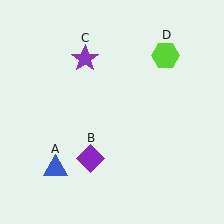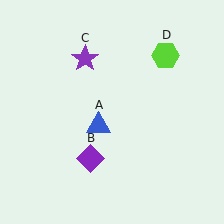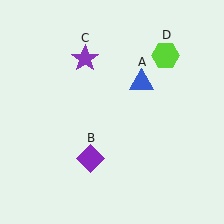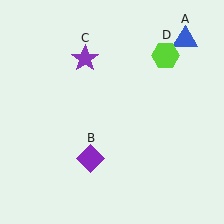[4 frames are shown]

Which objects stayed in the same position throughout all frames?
Purple diamond (object B) and purple star (object C) and lime hexagon (object D) remained stationary.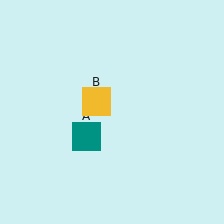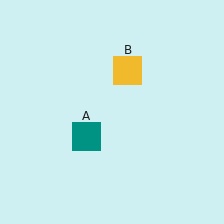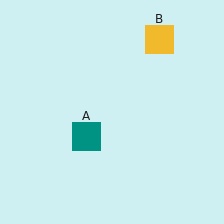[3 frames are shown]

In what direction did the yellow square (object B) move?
The yellow square (object B) moved up and to the right.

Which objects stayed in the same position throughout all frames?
Teal square (object A) remained stationary.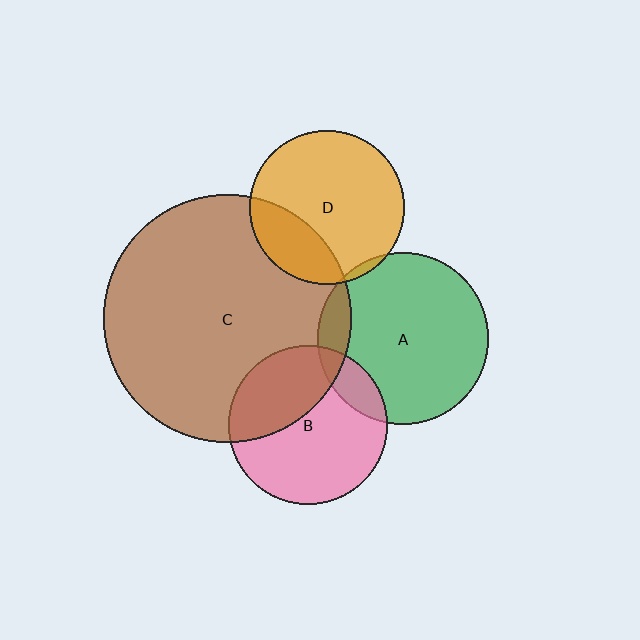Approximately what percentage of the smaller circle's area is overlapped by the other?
Approximately 10%.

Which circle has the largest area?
Circle C (brown).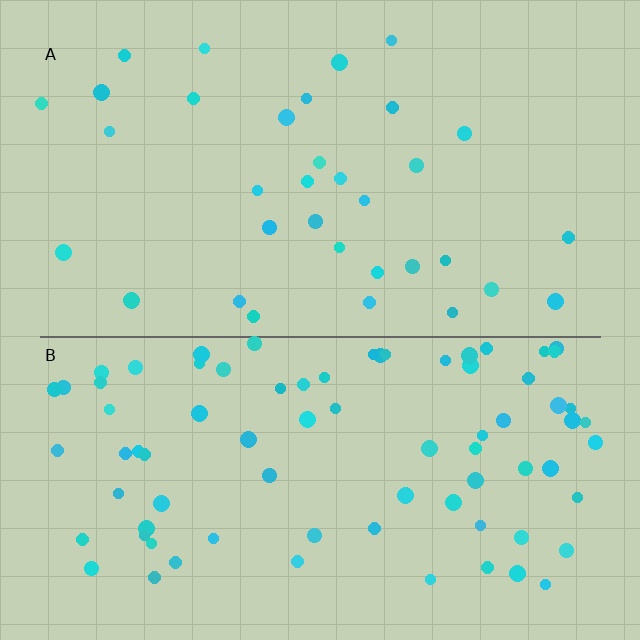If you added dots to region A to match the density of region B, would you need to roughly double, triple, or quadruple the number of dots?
Approximately double.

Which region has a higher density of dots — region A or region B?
B (the bottom).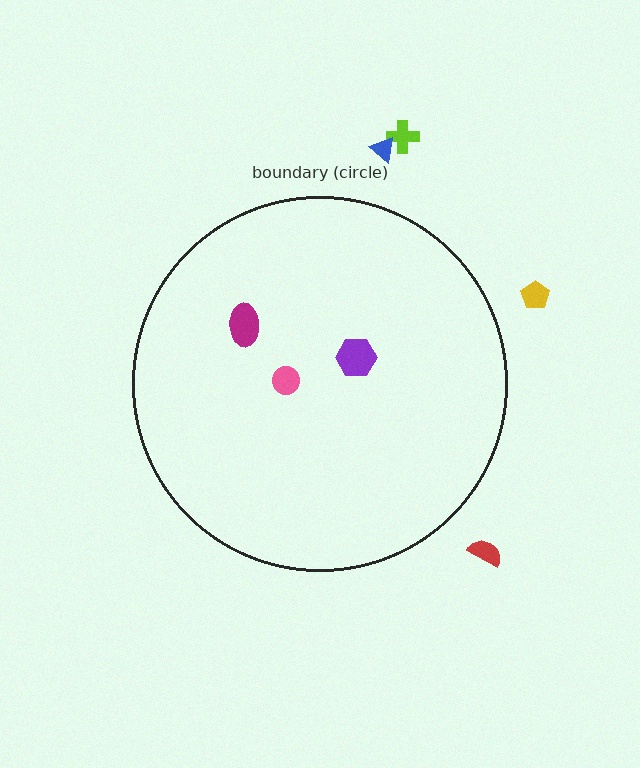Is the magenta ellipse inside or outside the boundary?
Inside.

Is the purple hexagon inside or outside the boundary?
Inside.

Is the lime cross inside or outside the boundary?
Outside.